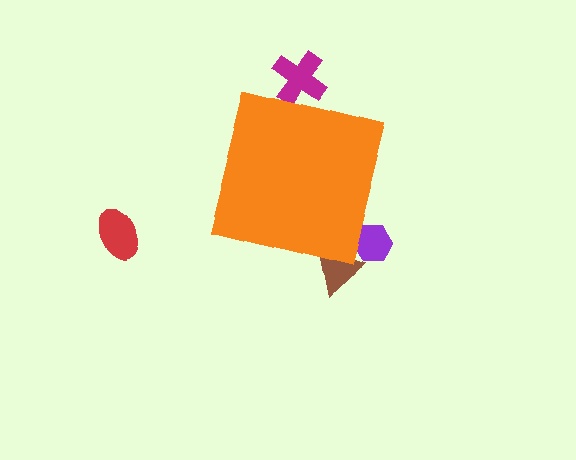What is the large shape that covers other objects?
An orange square.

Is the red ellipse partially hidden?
No, the red ellipse is fully visible.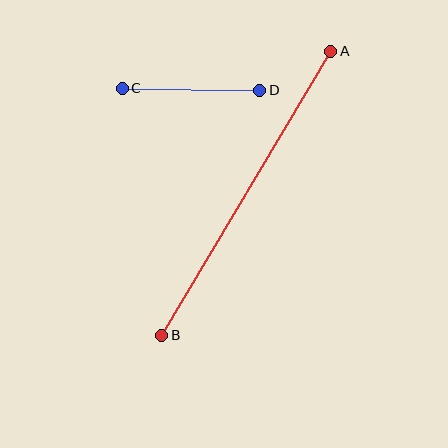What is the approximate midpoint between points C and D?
The midpoint is at approximately (191, 89) pixels.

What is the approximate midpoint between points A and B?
The midpoint is at approximately (246, 193) pixels.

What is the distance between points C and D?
The distance is approximately 137 pixels.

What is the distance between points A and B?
The distance is approximately 330 pixels.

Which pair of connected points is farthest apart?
Points A and B are farthest apart.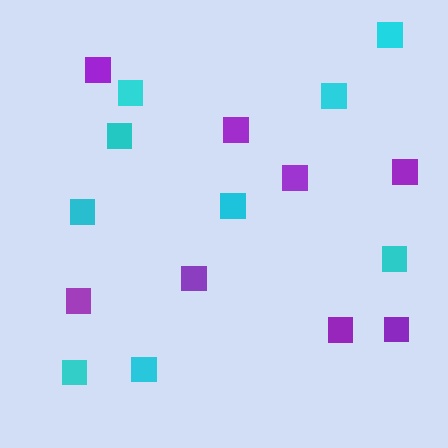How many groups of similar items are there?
There are 2 groups: one group of cyan squares (9) and one group of purple squares (8).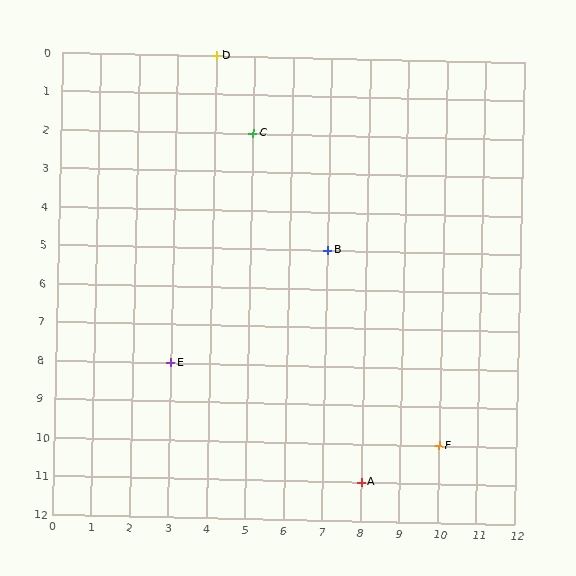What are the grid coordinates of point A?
Point A is at grid coordinates (8, 11).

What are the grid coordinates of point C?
Point C is at grid coordinates (5, 2).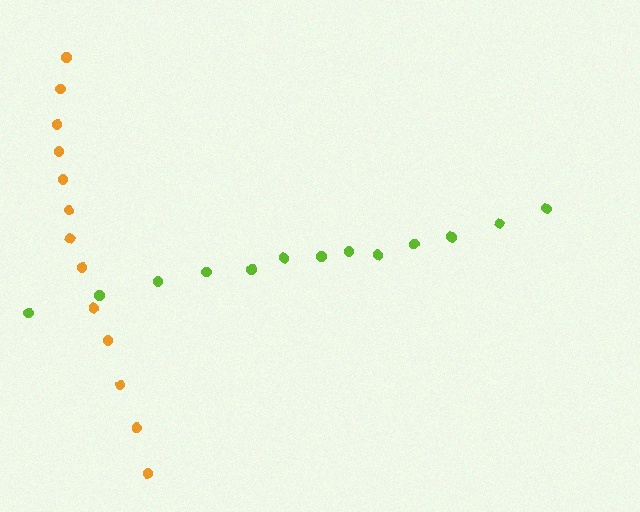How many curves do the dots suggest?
There are 2 distinct paths.